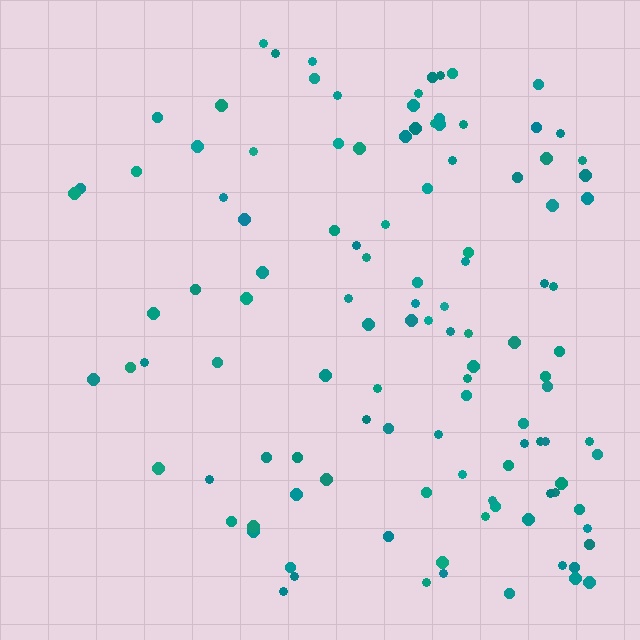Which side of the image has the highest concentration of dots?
The right.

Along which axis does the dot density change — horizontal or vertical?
Horizontal.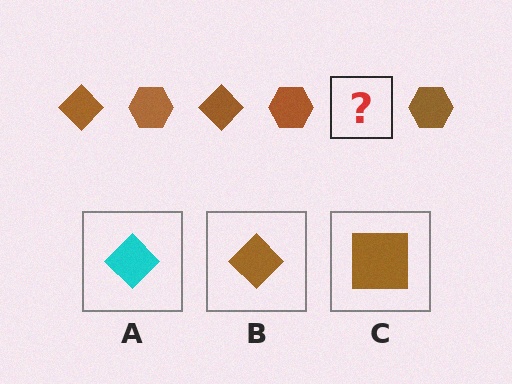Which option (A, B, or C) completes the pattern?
B.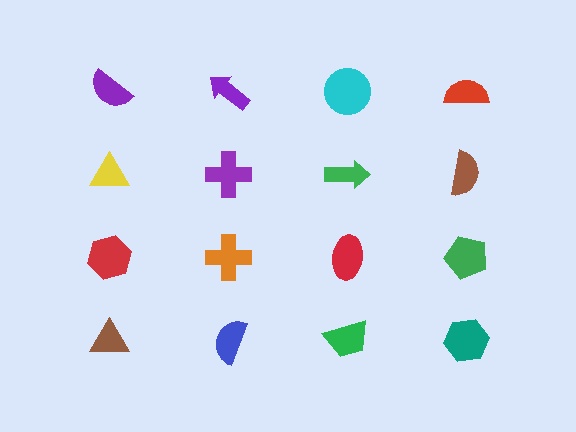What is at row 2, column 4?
A brown semicircle.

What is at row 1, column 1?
A purple semicircle.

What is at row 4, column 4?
A teal hexagon.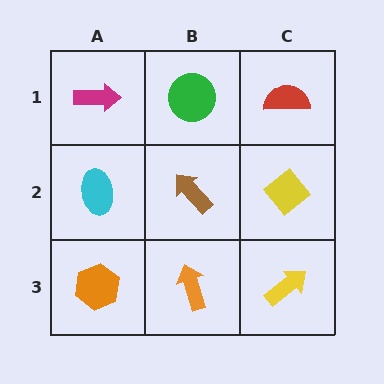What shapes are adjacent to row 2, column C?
A red semicircle (row 1, column C), a yellow arrow (row 3, column C), a brown arrow (row 2, column B).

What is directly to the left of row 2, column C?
A brown arrow.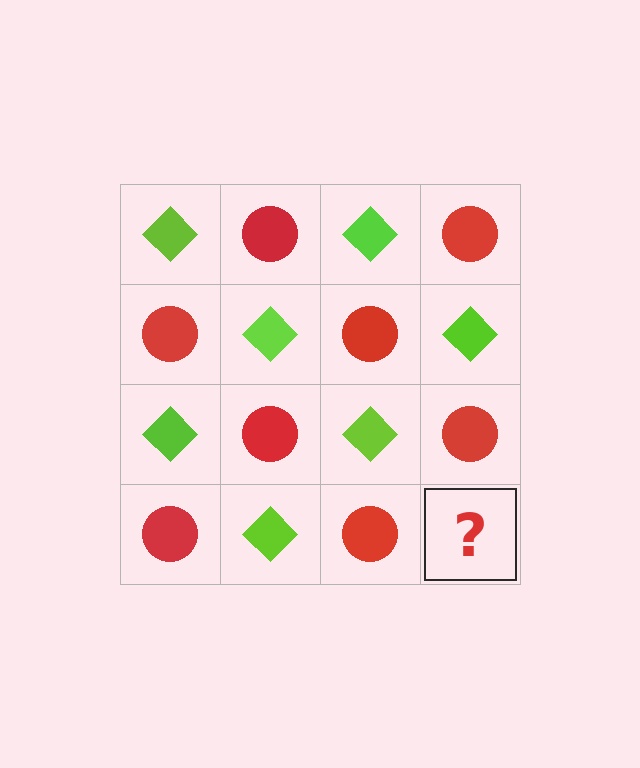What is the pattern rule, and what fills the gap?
The rule is that it alternates lime diamond and red circle in a checkerboard pattern. The gap should be filled with a lime diamond.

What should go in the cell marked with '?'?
The missing cell should contain a lime diamond.